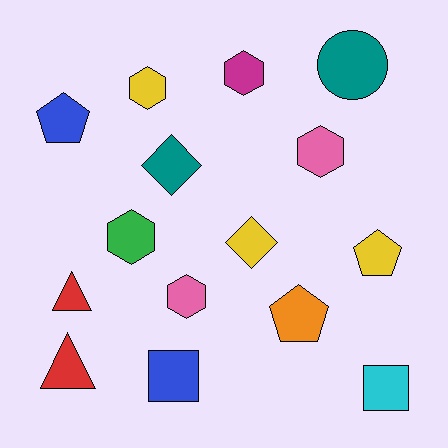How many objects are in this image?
There are 15 objects.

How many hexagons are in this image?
There are 5 hexagons.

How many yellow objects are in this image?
There are 3 yellow objects.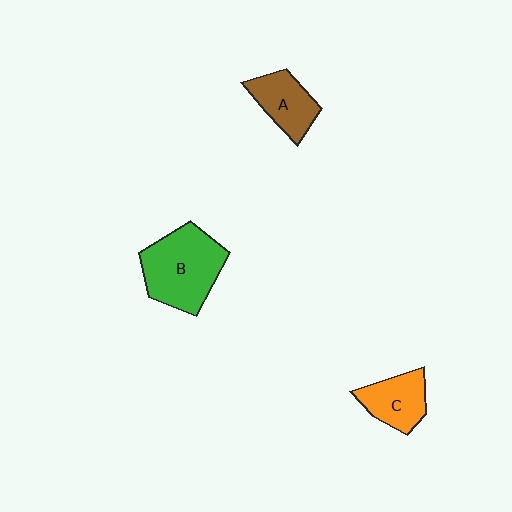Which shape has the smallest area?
Shape A (brown).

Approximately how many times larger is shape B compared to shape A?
Approximately 1.7 times.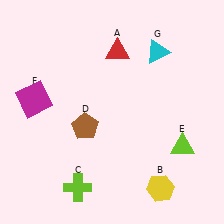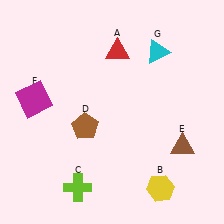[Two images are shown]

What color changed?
The triangle (E) changed from lime in Image 1 to brown in Image 2.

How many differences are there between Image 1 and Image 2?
There is 1 difference between the two images.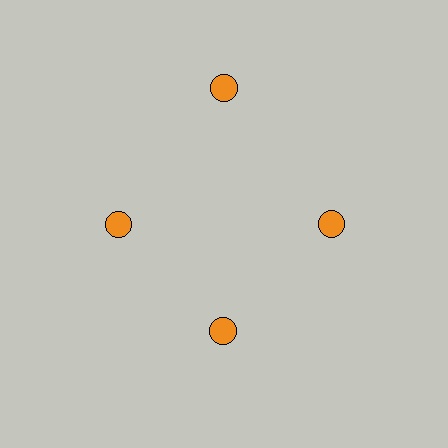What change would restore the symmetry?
The symmetry would be restored by moving it inward, back onto the ring so that all 4 circles sit at equal angles and equal distance from the center.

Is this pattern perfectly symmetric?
No. The 4 orange circles are arranged in a ring, but one element near the 12 o'clock position is pushed outward from the center, breaking the 4-fold rotational symmetry.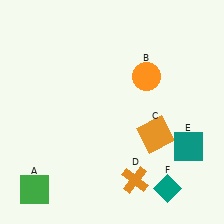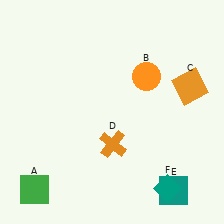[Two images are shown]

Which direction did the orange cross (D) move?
The orange cross (D) moved up.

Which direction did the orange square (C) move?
The orange square (C) moved up.